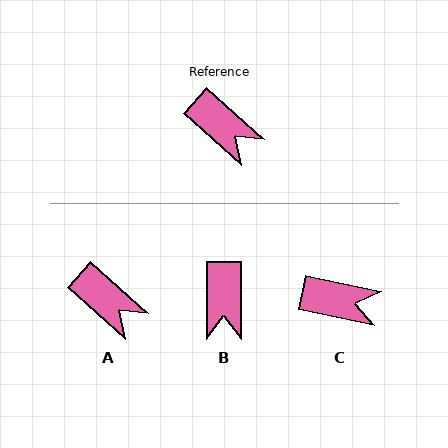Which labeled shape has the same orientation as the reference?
A.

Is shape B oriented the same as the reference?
No, it is off by about 48 degrees.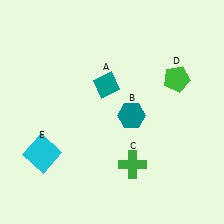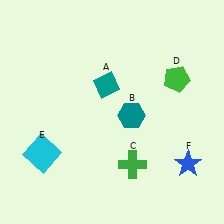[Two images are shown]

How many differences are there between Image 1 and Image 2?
There is 1 difference between the two images.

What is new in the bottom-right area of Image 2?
A blue star (F) was added in the bottom-right area of Image 2.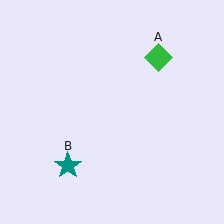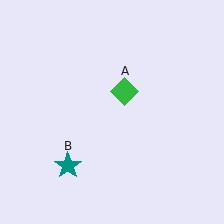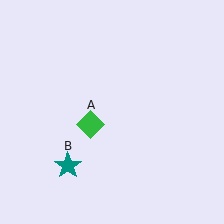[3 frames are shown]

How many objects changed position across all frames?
1 object changed position: green diamond (object A).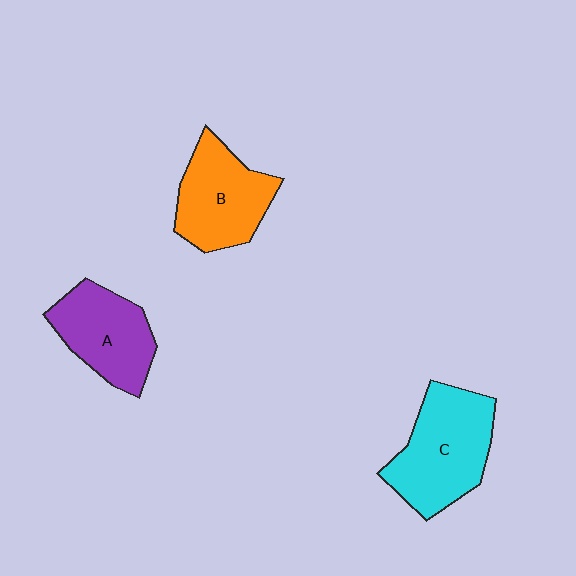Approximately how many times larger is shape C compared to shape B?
Approximately 1.2 times.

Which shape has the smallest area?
Shape A (purple).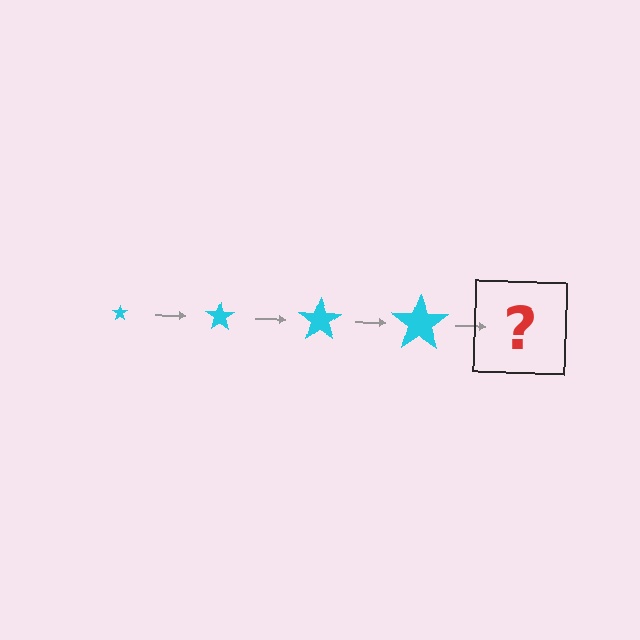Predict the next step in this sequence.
The next step is a cyan star, larger than the previous one.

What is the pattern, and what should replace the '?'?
The pattern is that the star gets progressively larger each step. The '?' should be a cyan star, larger than the previous one.